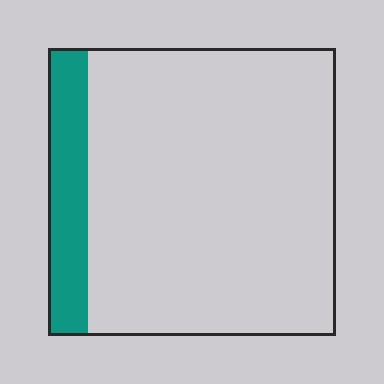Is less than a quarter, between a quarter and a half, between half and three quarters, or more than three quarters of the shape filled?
Less than a quarter.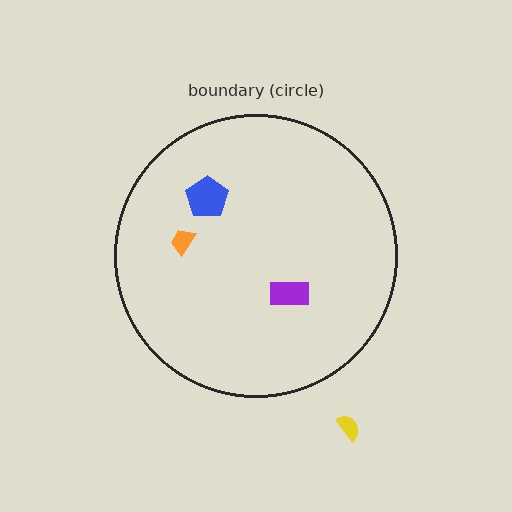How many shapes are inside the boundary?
3 inside, 1 outside.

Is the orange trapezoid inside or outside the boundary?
Inside.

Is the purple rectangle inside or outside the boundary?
Inside.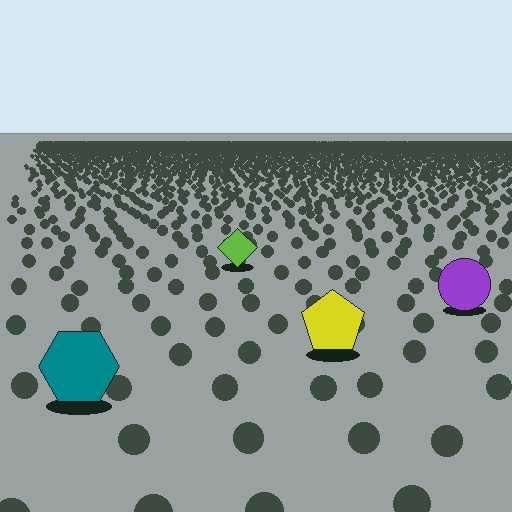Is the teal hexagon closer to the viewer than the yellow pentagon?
Yes. The teal hexagon is closer — you can tell from the texture gradient: the ground texture is coarser near it.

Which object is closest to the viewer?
The teal hexagon is closest. The texture marks near it are larger and more spread out.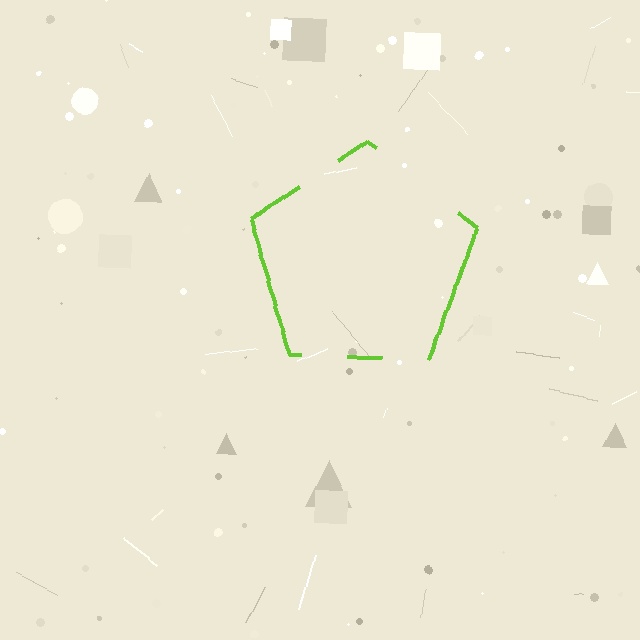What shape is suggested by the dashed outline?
The dashed outline suggests a pentagon.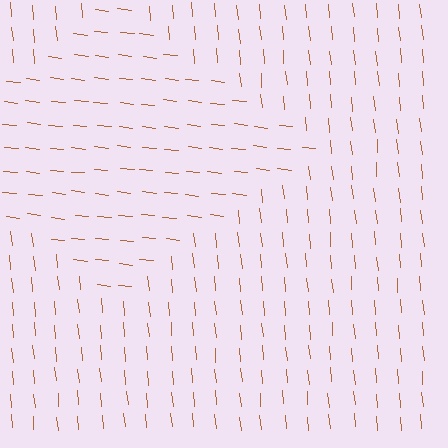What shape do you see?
I see a diamond.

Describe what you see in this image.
The image is filled with small brown line segments. A diamond region in the image has lines oriented differently from the surrounding lines, creating a visible texture boundary.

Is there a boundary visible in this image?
Yes, there is a texture boundary formed by a change in line orientation.